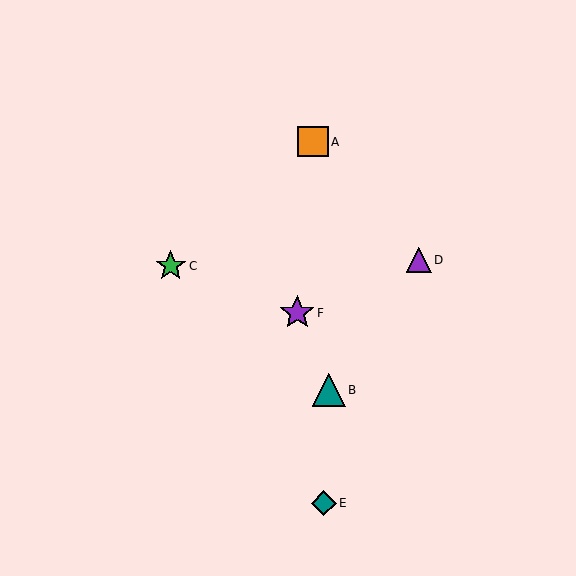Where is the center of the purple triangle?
The center of the purple triangle is at (419, 260).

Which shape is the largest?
The purple star (labeled F) is the largest.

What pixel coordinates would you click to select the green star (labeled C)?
Click at (171, 266) to select the green star C.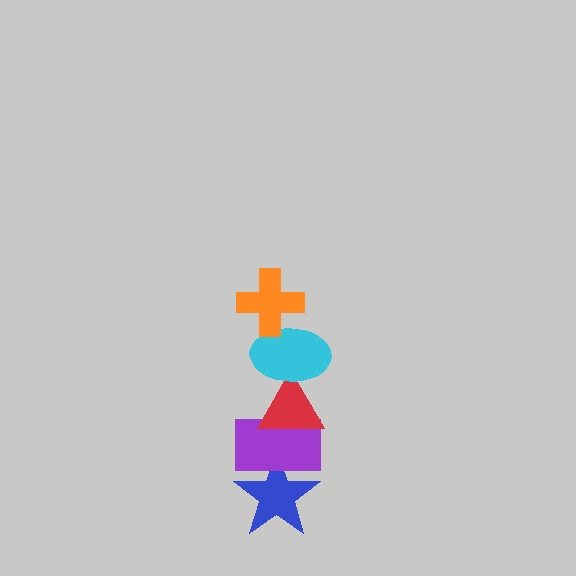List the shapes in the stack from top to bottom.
From top to bottom: the orange cross, the cyan ellipse, the red triangle, the purple rectangle, the blue star.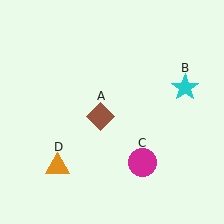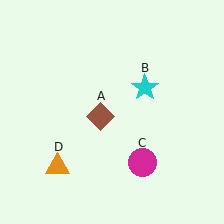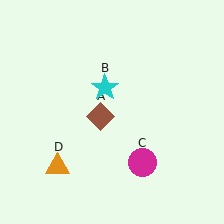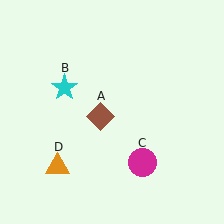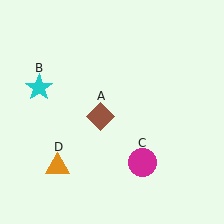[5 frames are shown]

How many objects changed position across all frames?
1 object changed position: cyan star (object B).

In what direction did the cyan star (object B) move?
The cyan star (object B) moved left.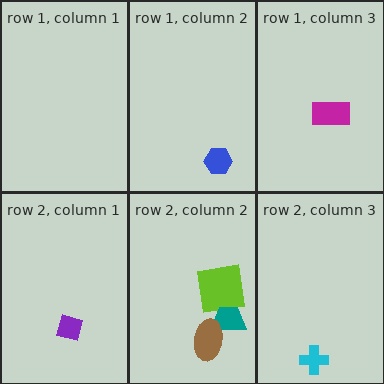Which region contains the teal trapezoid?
The row 2, column 2 region.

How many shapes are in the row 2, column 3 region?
1.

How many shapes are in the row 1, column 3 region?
1.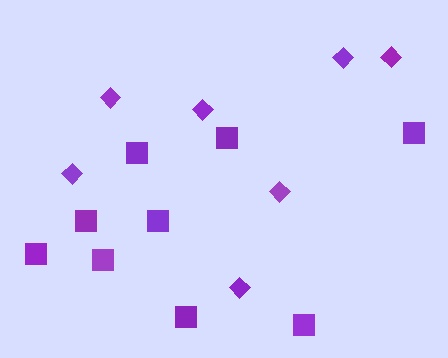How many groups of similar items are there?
There are 2 groups: one group of squares (9) and one group of diamonds (7).